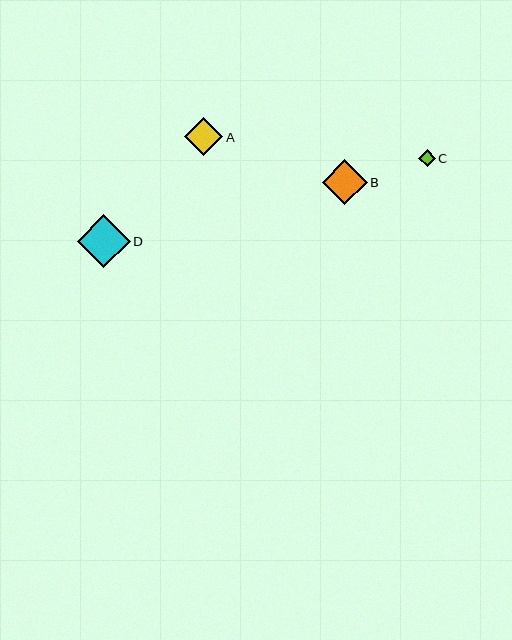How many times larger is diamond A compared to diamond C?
Diamond A is approximately 2.4 times the size of diamond C.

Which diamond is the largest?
Diamond D is the largest with a size of approximately 53 pixels.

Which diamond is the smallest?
Diamond C is the smallest with a size of approximately 16 pixels.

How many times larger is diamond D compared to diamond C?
Diamond D is approximately 3.3 times the size of diamond C.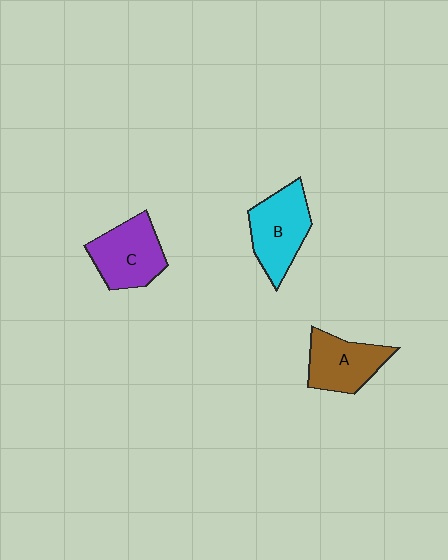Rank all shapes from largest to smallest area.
From largest to smallest: B (cyan), C (purple), A (brown).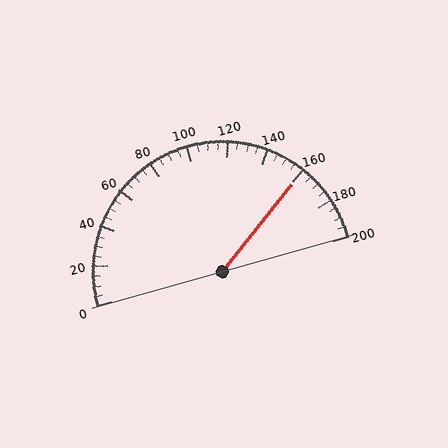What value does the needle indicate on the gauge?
The needle indicates approximately 160.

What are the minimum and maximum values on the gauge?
The gauge ranges from 0 to 200.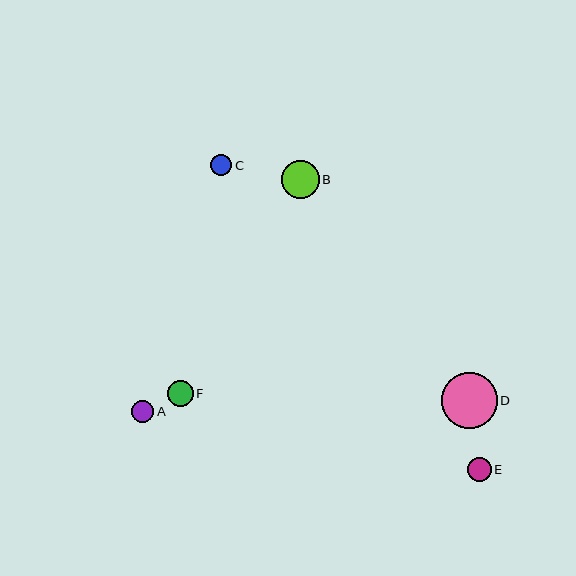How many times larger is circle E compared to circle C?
Circle E is approximately 1.1 times the size of circle C.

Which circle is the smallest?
Circle C is the smallest with a size of approximately 21 pixels.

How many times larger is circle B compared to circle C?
Circle B is approximately 1.8 times the size of circle C.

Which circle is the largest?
Circle D is the largest with a size of approximately 56 pixels.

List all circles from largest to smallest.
From largest to smallest: D, B, F, E, A, C.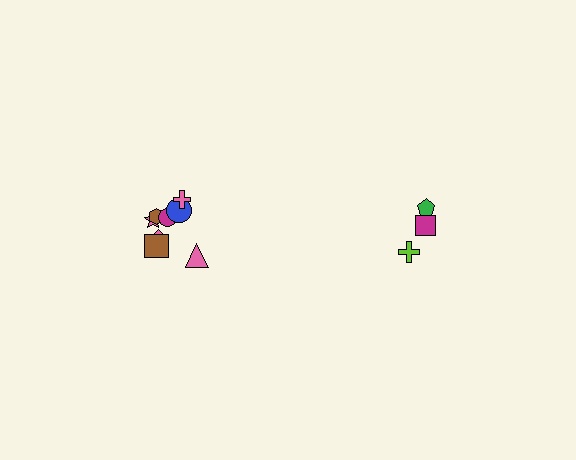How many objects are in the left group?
There are 8 objects.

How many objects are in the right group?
There are 3 objects.